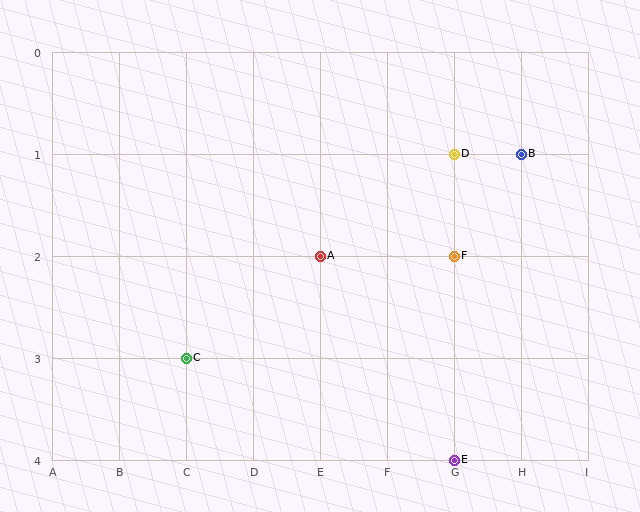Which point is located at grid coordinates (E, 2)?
Point A is at (E, 2).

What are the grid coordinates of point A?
Point A is at grid coordinates (E, 2).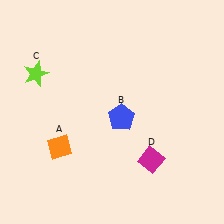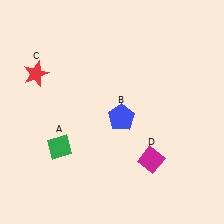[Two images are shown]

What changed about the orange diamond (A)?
In Image 1, A is orange. In Image 2, it changed to green.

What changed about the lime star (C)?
In Image 1, C is lime. In Image 2, it changed to red.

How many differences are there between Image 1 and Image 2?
There are 2 differences between the two images.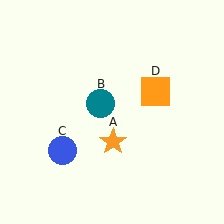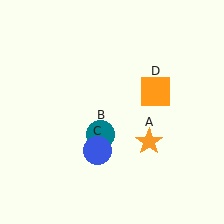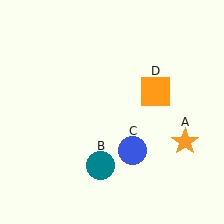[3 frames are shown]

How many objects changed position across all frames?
3 objects changed position: orange star (object A), teal circle (object B), blue circle (object C).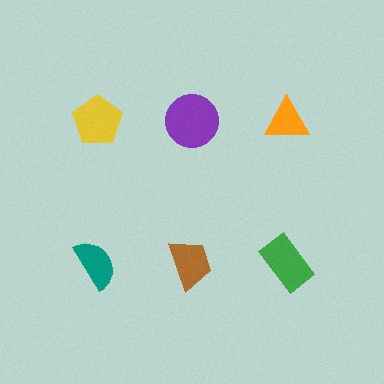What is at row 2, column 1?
A teal semicircle.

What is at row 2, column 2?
A brown trapezoid.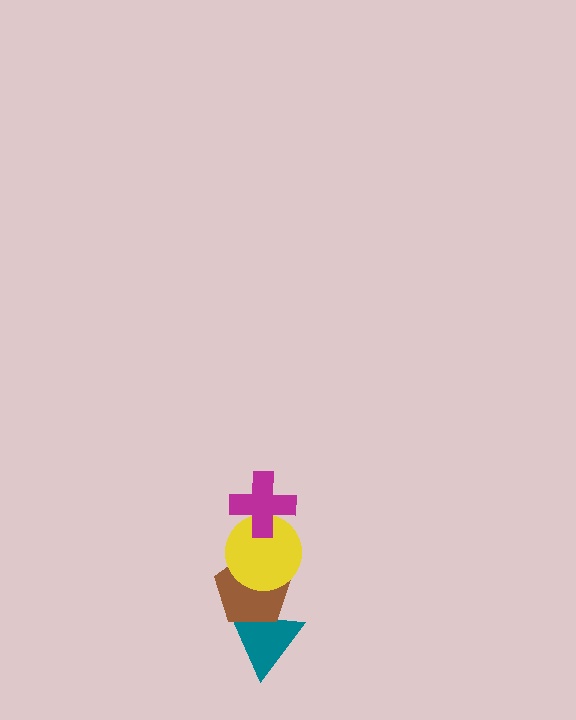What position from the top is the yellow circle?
The yellow circle is 2nd from the top.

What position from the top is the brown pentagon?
The brown pentagon is 3rd from the top.